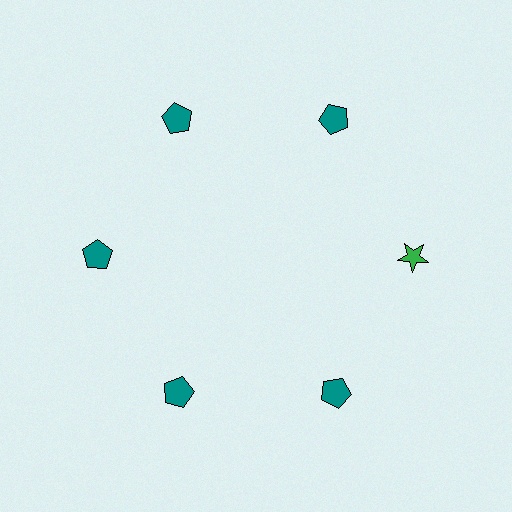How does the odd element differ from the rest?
It differs in both color (green instead of teal) and shape (star instead of pentagon).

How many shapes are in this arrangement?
There are 6 shapes arranged in a ring pattern.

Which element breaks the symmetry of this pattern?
The green star at roughly the 3 o'clock position breaks the symmetry. All other shapes are teal pentagons.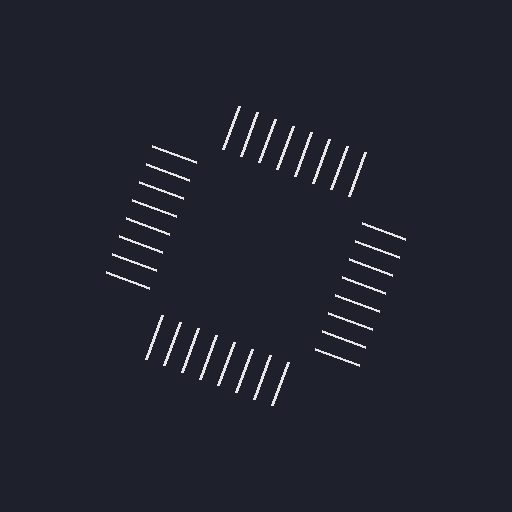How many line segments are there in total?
32 — 8 along each of the 4 edges.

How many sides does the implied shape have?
4 sides — the line-ends trace a square.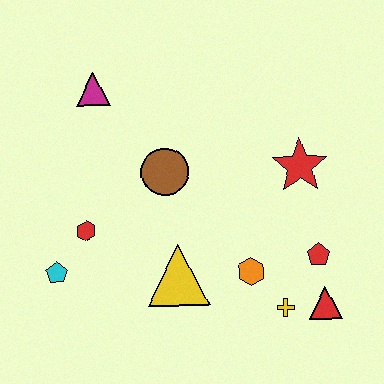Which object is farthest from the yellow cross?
The magenta triangle is farthest from the yellow cross.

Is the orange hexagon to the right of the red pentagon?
No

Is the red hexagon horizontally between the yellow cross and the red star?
No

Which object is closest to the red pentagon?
The red triangle is closest to the red pentagon.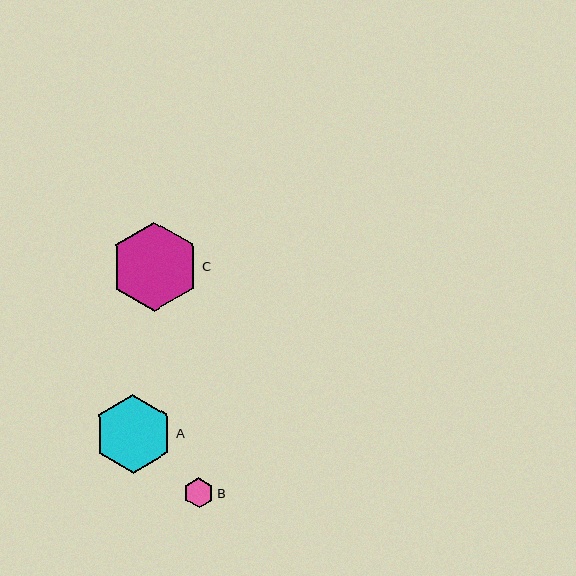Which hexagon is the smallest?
Hexagon B is the smallest with a size of approximately 30 pixels.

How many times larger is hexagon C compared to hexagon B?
Hexagon C is approximately 3.0 times the size of hexagon B.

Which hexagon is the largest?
Hexagon C is the largest with a size of approximately 89 pixels.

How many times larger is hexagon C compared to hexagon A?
Hexagon C is approximately 1.1 times the size of hexagon A.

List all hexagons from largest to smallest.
From largest to smallest: C, A, B.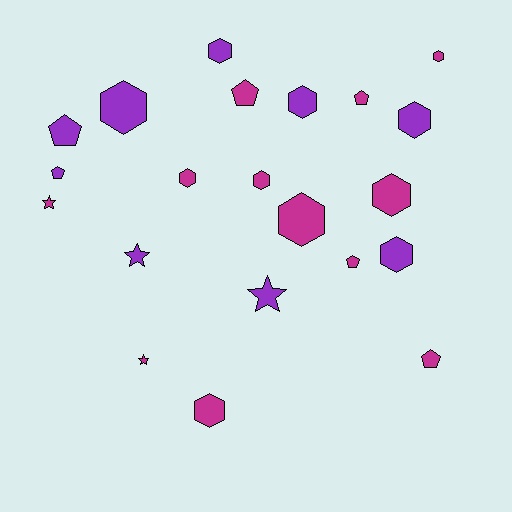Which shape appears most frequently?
Hexagon, with 11 objects.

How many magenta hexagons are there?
There are 6 magenta hexagons.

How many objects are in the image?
There are 21 objects.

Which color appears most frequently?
Magenta, with 12 objects.